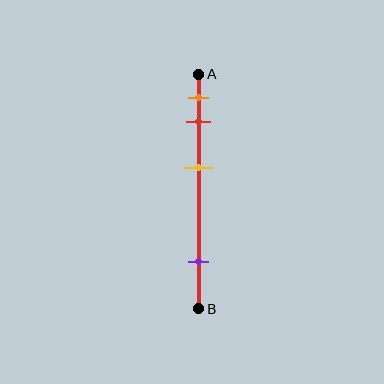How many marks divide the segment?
There are 4 marks dividing the segment.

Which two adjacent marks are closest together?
The orange and red marks are the closest adjacent pair.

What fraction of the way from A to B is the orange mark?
The orange mark is approximately 10% (0.1) of the way from A to B.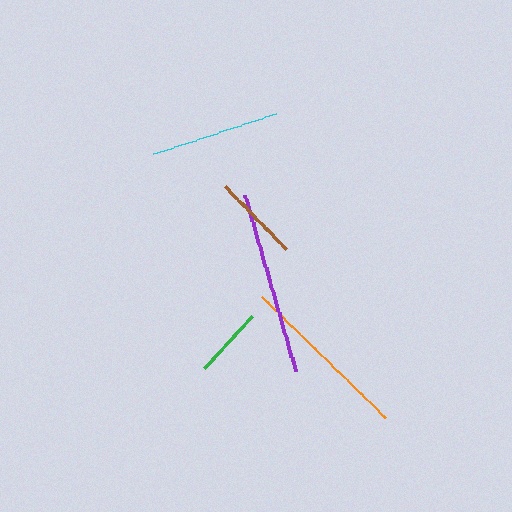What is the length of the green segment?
The green segment is approximately 70 pixels long.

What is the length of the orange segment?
The orange segment is approximately 173 pixels long.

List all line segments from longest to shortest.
From longest to shortest: purple, orange, cyan, brown, green.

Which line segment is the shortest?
The green line is the shortest at approximately 70 pixels.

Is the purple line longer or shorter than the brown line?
The purple line is longer than the brown line.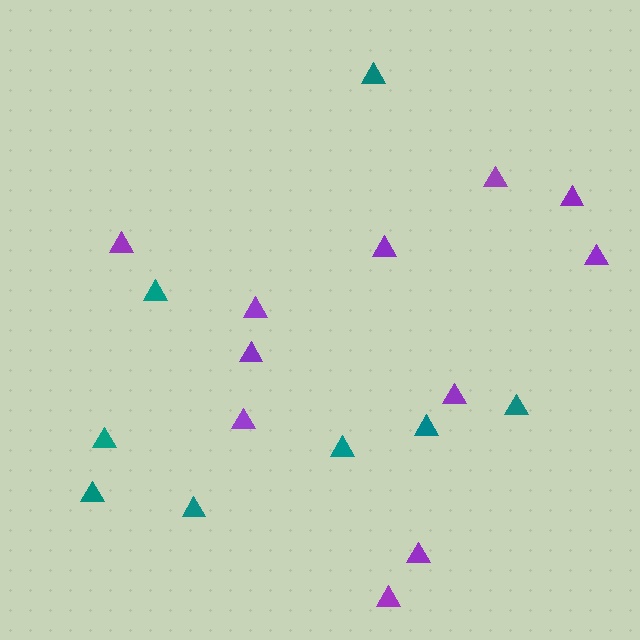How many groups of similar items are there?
There are 2 groups: one group of teal triangles (8) and one group of purple triangles (11).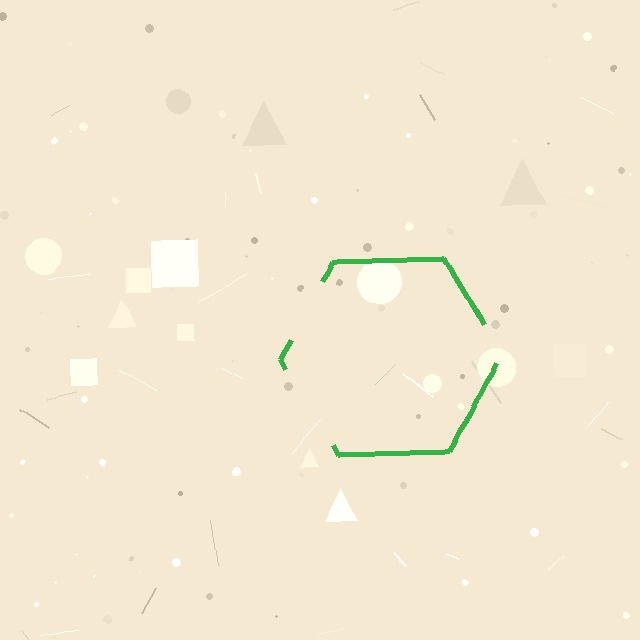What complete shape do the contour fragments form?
The contour fragments form a hexagon.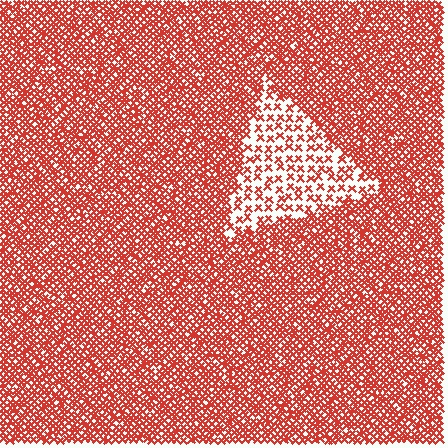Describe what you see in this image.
The image contains small red elements arranged at two different densities. A triangle-shaped region is visible where the elements are less densely packed than the surrounding area.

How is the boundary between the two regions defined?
The boundary is defined by a change in element density (approximately 2.7x ratio). All elements are the same color, size, and shape.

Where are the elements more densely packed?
The elements are more densely packed outside the triangle boundary.